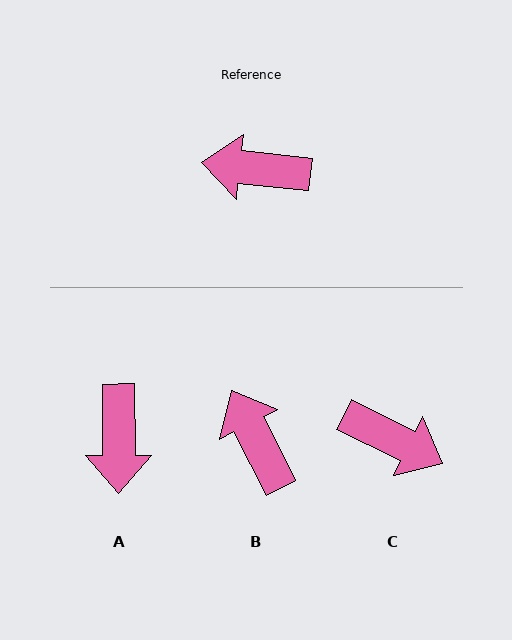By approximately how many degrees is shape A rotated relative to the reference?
Approximately 96 degrees counter-clockwise.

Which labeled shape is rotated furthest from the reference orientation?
C, about 160 degrees away.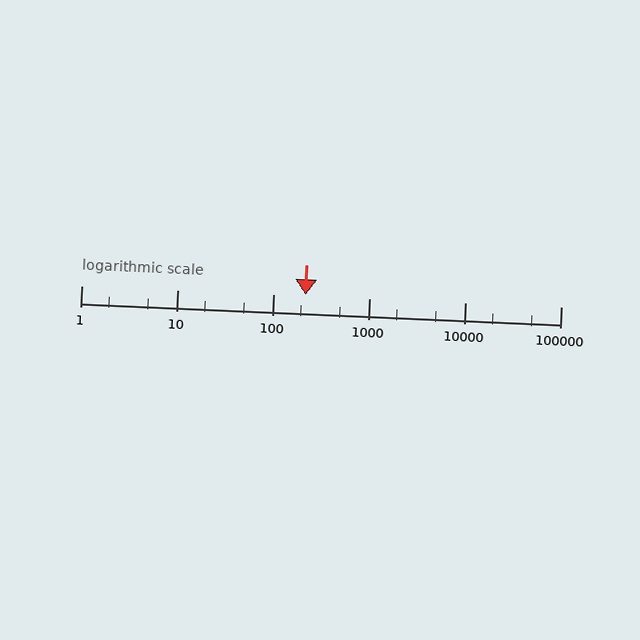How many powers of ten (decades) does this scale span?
The scale spans 5 decades, from 1 to 100000.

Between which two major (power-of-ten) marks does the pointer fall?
The pointer is between 100 and 1000.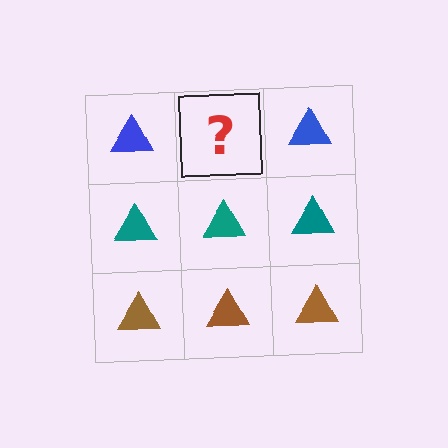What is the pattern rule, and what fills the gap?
The rule is that each row has a consistent color. The gap should be filled with a blue triangle.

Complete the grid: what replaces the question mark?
The question mark should be replaced with a blue triangle.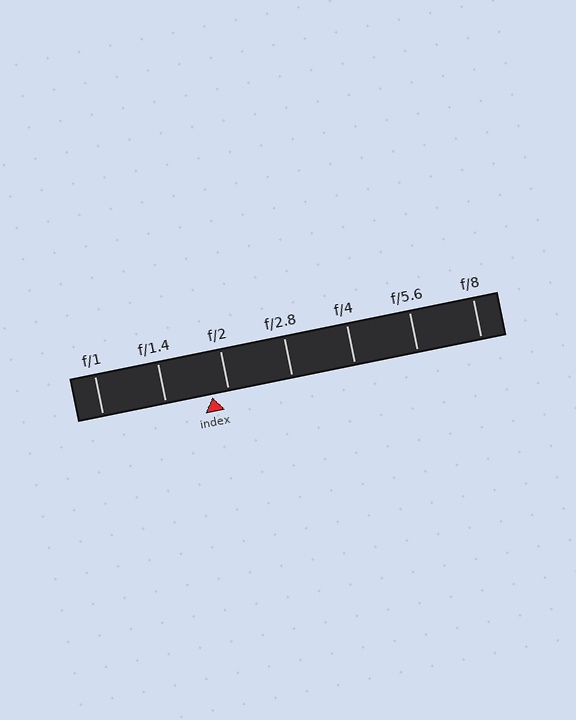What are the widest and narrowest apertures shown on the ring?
The widest aperture shown is f/1 and the narrowest is f/8.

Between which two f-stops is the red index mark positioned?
The index mark is between f/1.4 and f/2.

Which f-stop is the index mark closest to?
The index mark is closest to f/2.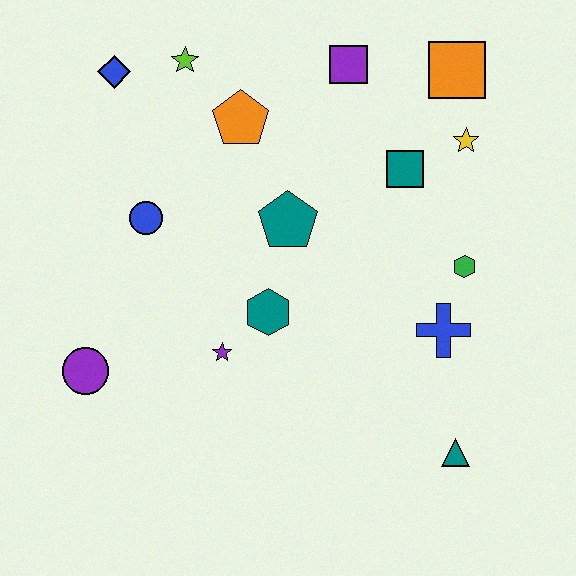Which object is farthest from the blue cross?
The blue diamond is farthest from the blue cross.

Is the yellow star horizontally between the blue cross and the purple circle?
No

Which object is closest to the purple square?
The orange square is closest to the purple square.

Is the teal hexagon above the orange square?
No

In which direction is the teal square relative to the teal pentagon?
The teal square is to the right of the teal pentagon.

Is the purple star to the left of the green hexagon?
Yes